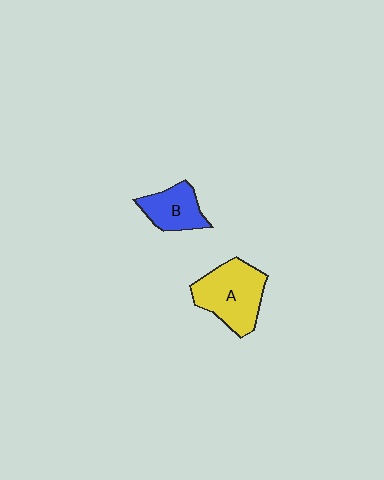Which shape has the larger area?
Shape A (yellow).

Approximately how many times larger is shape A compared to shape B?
Approximately 1.6 times.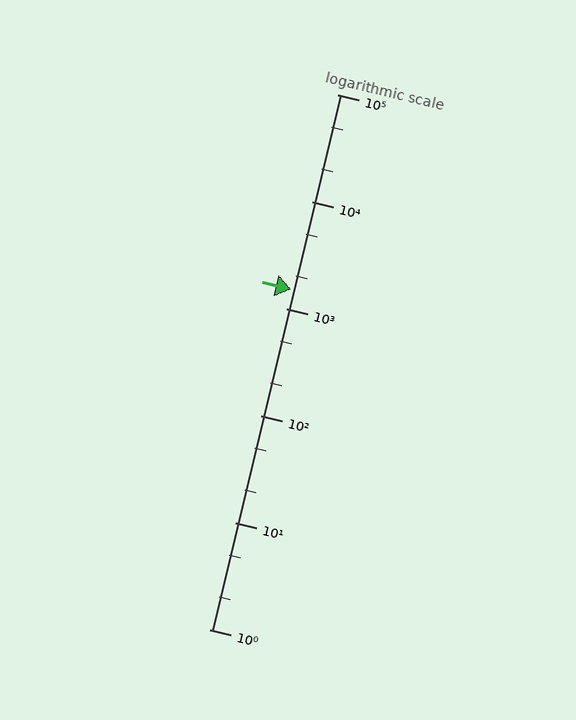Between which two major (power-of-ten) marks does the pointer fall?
The pointer is between 1000 and 10000.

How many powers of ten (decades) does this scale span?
The scale spans 5 decades, from 1 to 100000.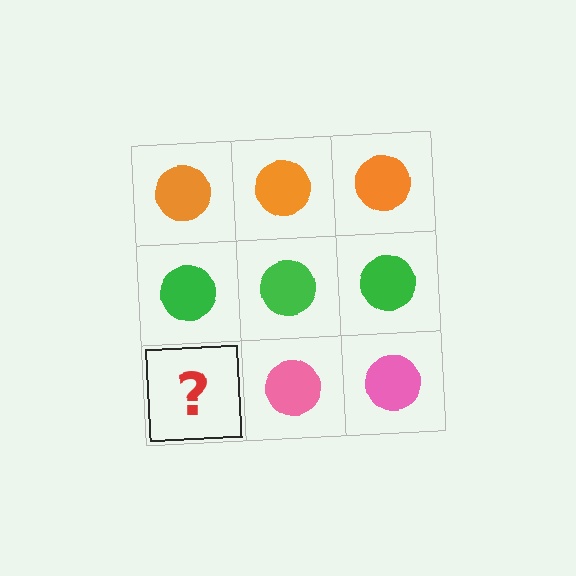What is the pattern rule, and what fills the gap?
The rule is that each row has a consistent color. The gap should be filled with a pink circle.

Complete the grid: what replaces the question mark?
The question mark should be replaced with a pink circle.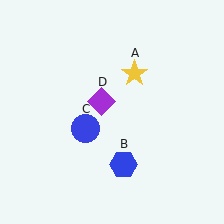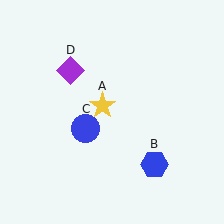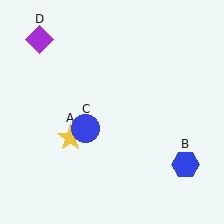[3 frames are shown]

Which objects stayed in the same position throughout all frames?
Blue circle (object C) remained stationary.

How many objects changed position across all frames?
3 objects changed position: yellow star (object A), blue hexagon (object B), purple diamond (object D).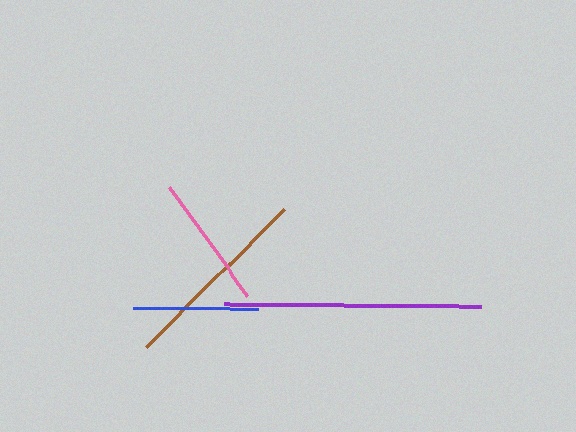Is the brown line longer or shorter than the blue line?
The brown line is longer than the blue line.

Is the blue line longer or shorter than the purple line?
The purple line is longer than the blue line.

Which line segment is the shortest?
The blue line is the shortest at approximately 125 pixels.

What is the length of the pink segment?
The pink segment is approximately 133 pixels long.